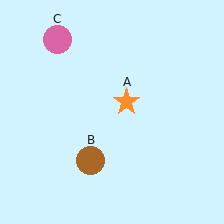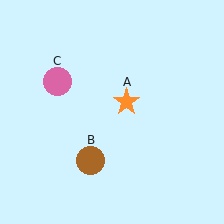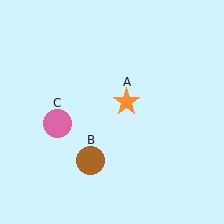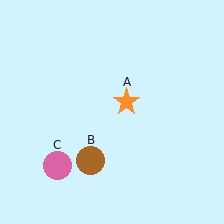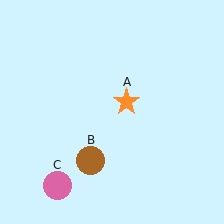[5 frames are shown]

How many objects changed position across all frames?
1 object changed position: pink circle (object C).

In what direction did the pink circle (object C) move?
The pink circle (object C) moved down.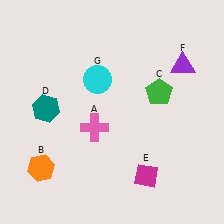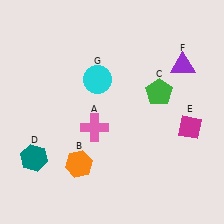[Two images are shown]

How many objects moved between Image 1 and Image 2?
3 objects moved between the two images.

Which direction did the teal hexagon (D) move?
The teal hexagon (D) moved down.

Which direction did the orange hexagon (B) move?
The orange hexagon (B) moved right.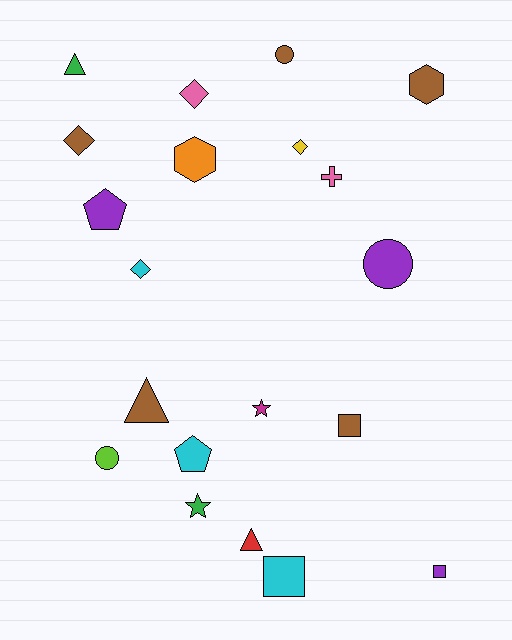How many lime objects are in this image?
There is 1 lime object.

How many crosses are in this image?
There is 1 cross.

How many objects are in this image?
There are 20 objects.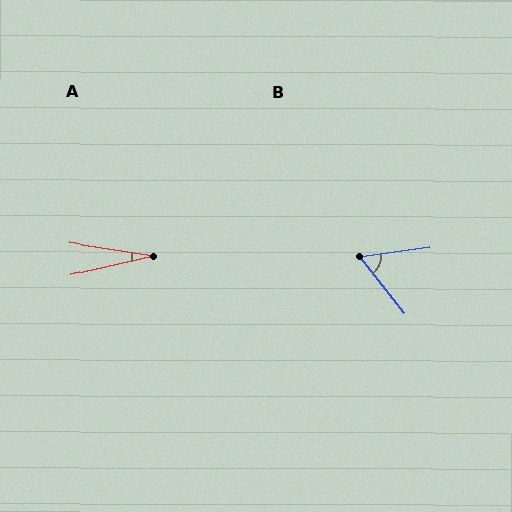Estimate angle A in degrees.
Approximately 22 degrees.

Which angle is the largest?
B, at approximately 60 degrees.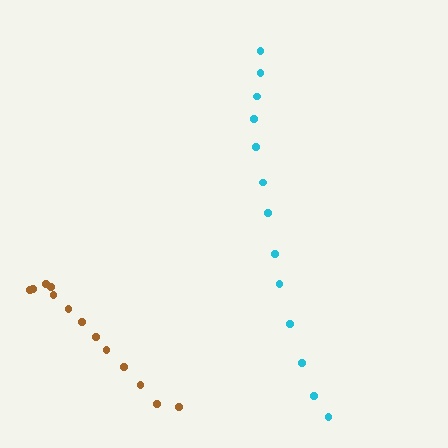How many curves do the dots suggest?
There are 2 distinct paths.